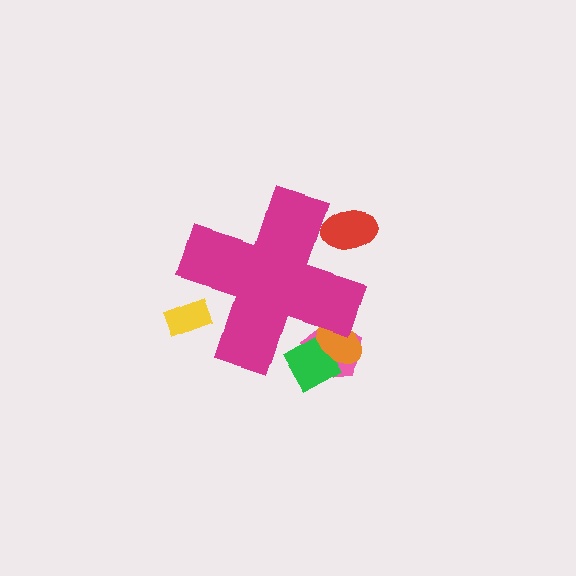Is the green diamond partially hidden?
Yes, the green diamond is partially hidden behind the magenta cross.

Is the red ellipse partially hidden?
Yes, the red ellipse is partially hidden behind the magenta cross.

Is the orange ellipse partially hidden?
Yes, the orange ellipse is partially hidden behind the magenta cross.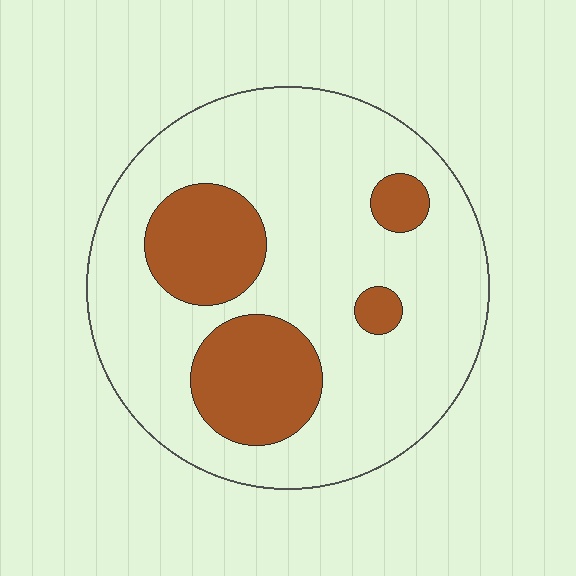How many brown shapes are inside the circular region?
4.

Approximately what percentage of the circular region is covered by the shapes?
Approximately 25%.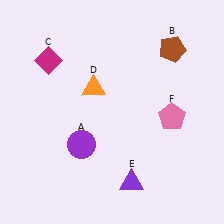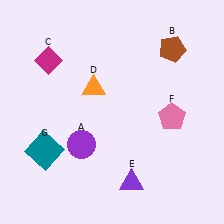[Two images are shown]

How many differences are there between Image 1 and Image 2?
There is 1 difference between the two images.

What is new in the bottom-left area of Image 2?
A teal square (G) was added in the bottom-left area of Image 2.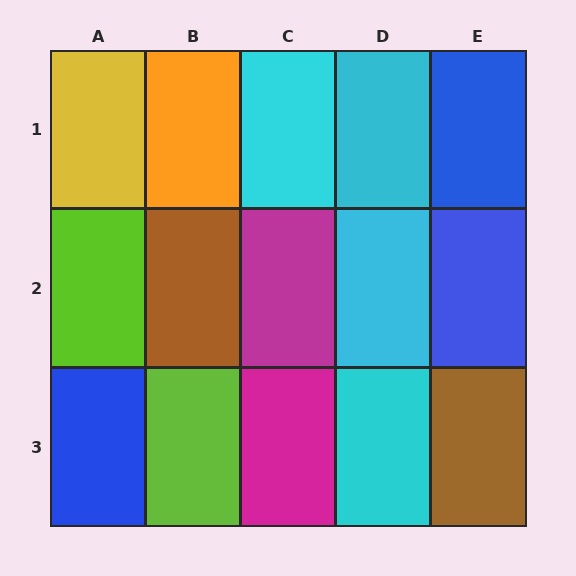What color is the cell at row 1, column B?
Orange.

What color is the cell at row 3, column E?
Brown.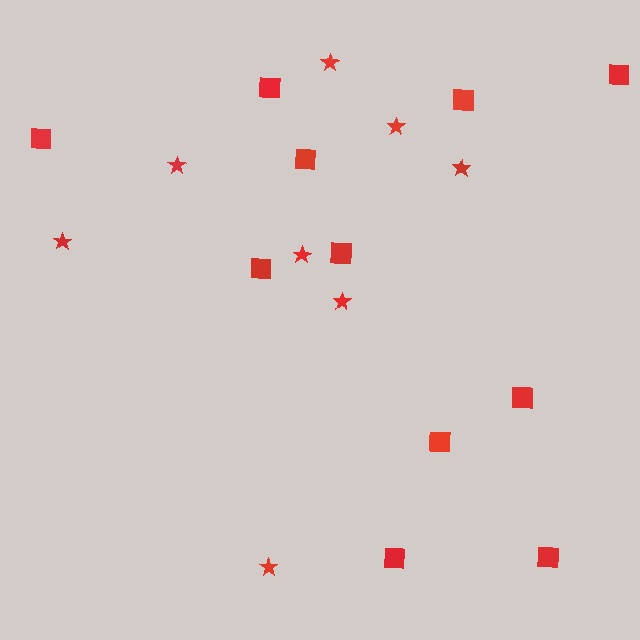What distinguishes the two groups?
There are 2 groups: one group of stars (8) and one group of squares (11).